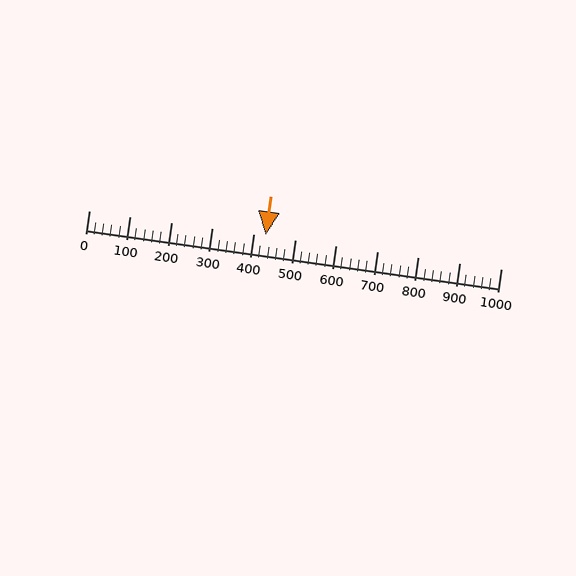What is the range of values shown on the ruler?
The ruler shows values from 0 to 1000.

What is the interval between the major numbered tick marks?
The major tick marks are spaced 100 units apart.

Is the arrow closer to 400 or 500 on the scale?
The arrow is closer to 400.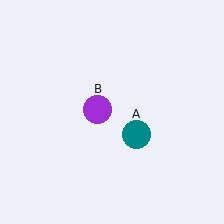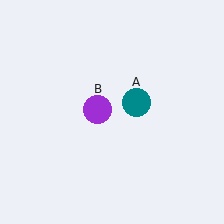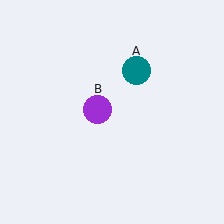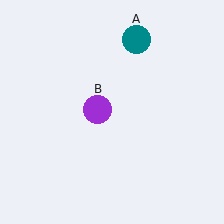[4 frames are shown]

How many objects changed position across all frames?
1 object changed position: teal circle (object A).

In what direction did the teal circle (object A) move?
The teal circle (object A) moved up.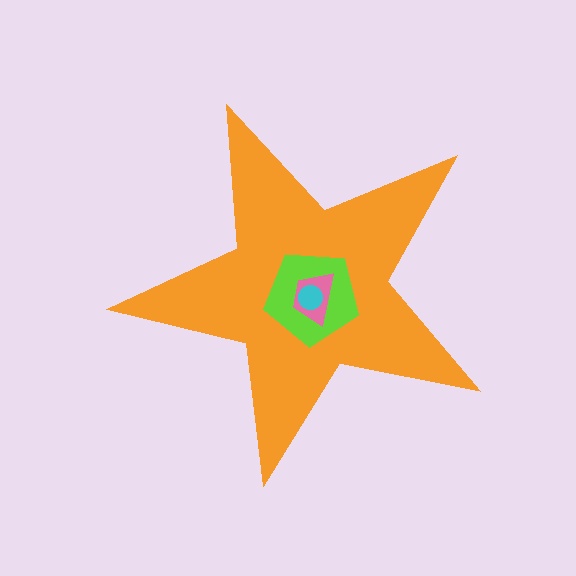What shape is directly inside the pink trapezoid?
The cyan circle.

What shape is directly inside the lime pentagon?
The pink trapezoid.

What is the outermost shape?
The orange star.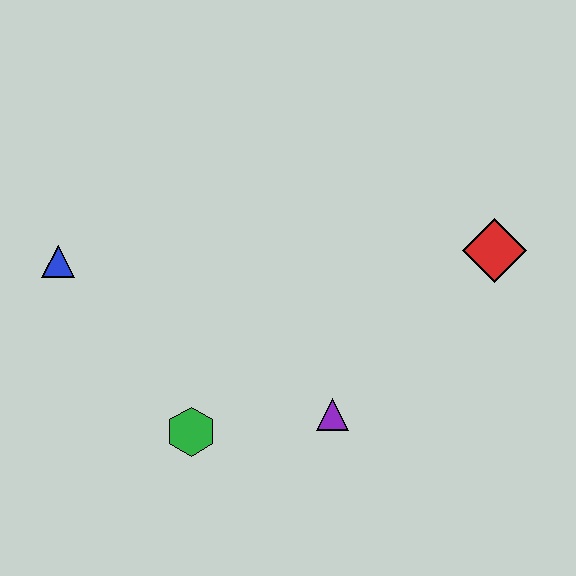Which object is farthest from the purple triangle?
The blue triangle is farthest from the purple triangle.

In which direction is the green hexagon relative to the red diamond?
The green hexagon is to the left of the red diamond.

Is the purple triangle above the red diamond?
No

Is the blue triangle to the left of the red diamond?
Yes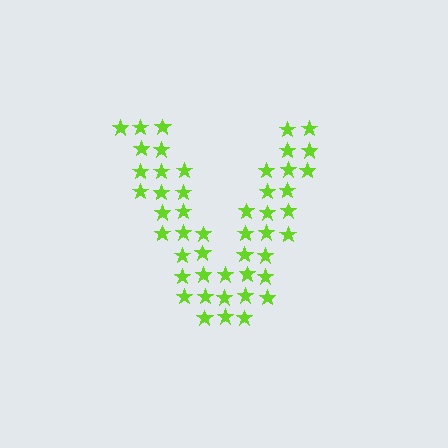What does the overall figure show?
The overall figure shows the letter V.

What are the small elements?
The small elements are stars.